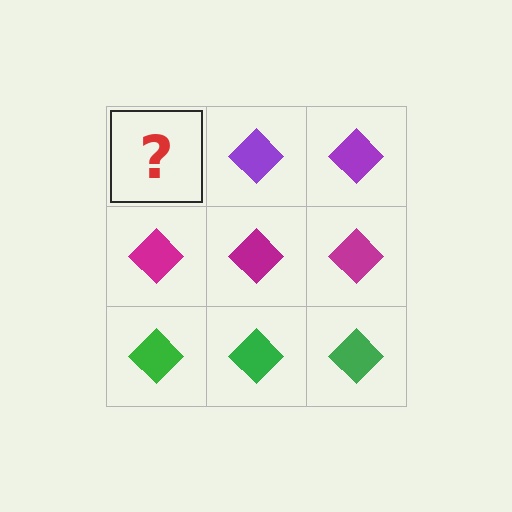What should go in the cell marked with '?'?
The missing cell should contain a purple diamond.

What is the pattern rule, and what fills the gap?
The rule is that each row has a consistent color. The gap should be filled with a purple diamond.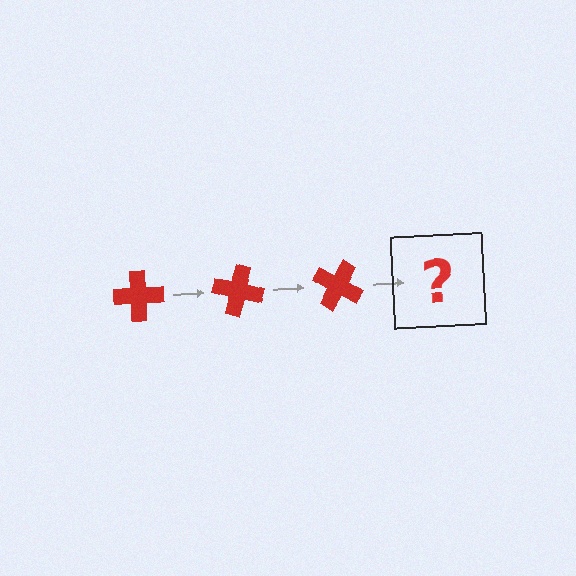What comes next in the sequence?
The next element should be a red cross rotated 45 degrees.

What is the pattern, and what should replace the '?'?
The pattern is that the cross rotates 15 degrees each step. The '?' should be a red cross rotated 45 degrees.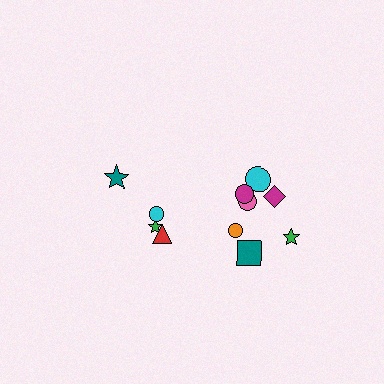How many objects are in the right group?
There are 8 objects.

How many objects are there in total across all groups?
There are 12 objects.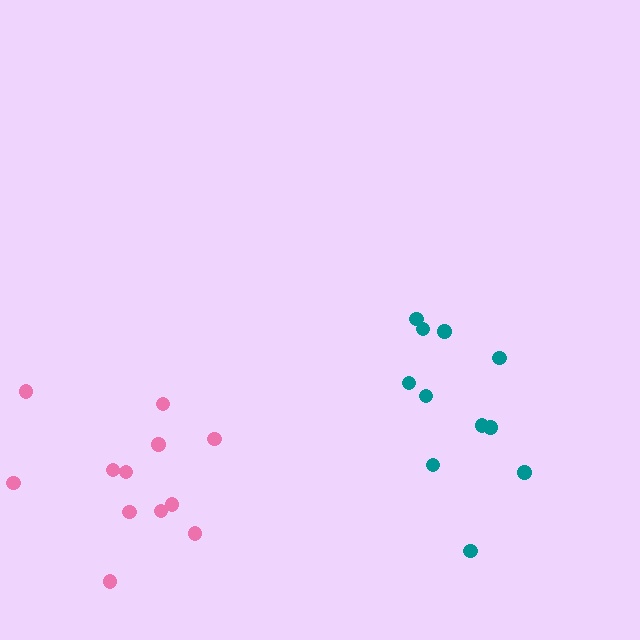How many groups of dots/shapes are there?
There are 2 groups.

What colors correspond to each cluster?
The clusters are colored: pink, teal.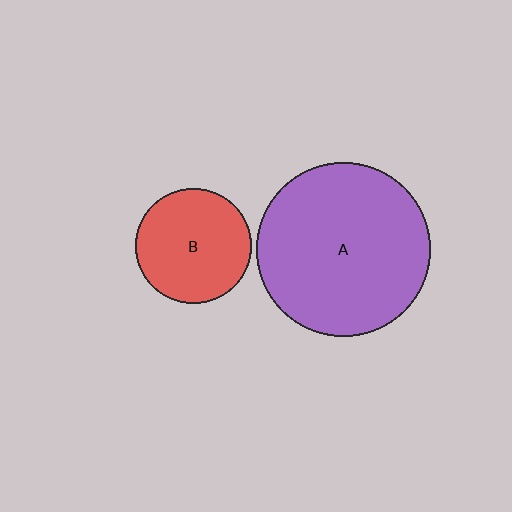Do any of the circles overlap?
No, none of the circles overlap.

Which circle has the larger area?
Circle A (purple).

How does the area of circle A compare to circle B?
Approximately 2.3 times.